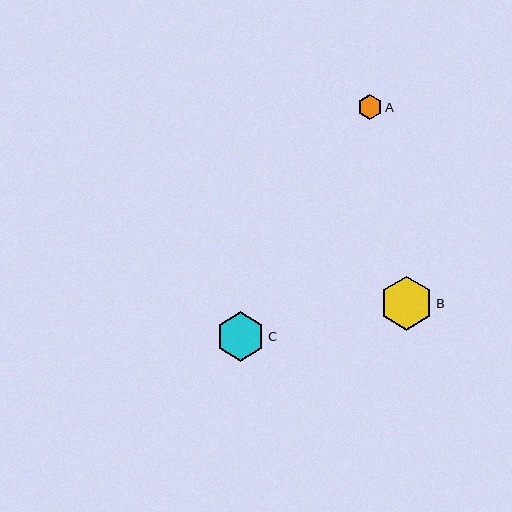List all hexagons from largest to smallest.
From largest to smallest: B, C, A.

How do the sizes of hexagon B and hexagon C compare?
Hexagon B and hexagon C are approximately the same size.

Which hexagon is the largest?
Hexagon B is the largest with a size of approximately 54 pixels.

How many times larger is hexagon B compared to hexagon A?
Hexagon B is approximately 2.2 times the size of hexagon A.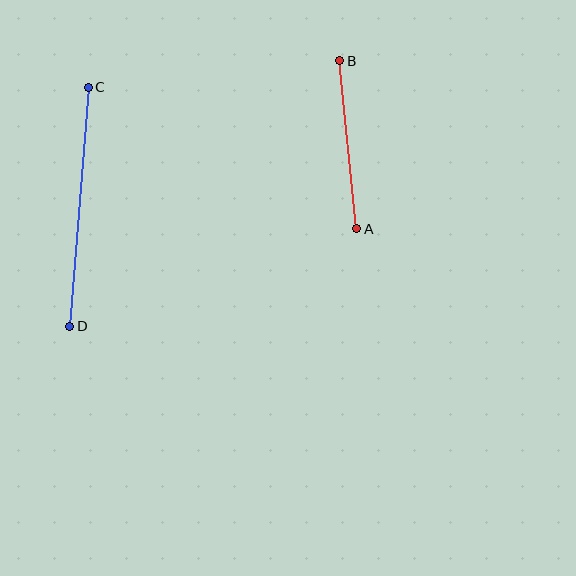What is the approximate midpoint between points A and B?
The midpoint is at approximately (348, 145) pixels.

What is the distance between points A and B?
The distance is approximately 169 pixels.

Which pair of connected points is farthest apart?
Points C and D are farthest apart.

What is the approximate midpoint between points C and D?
The midpoint is at approximately (79, 207) pixels.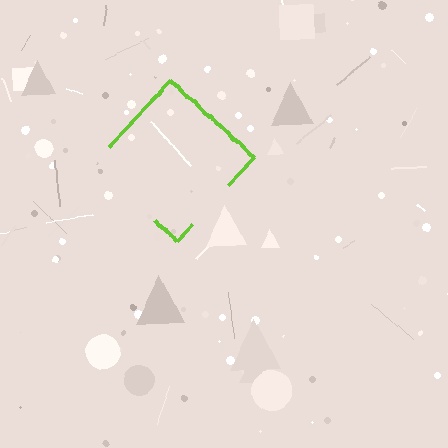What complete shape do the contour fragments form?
The contour fragments form a diamond.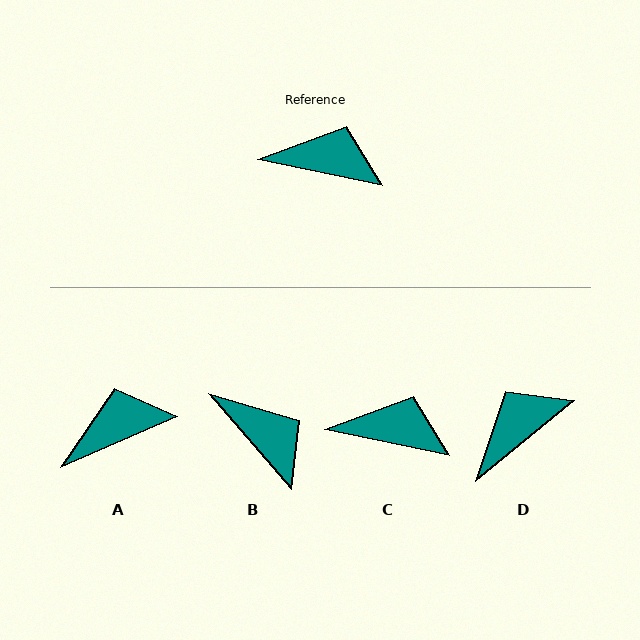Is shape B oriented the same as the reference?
No, it is off by about 37 degrees.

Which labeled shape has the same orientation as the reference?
C.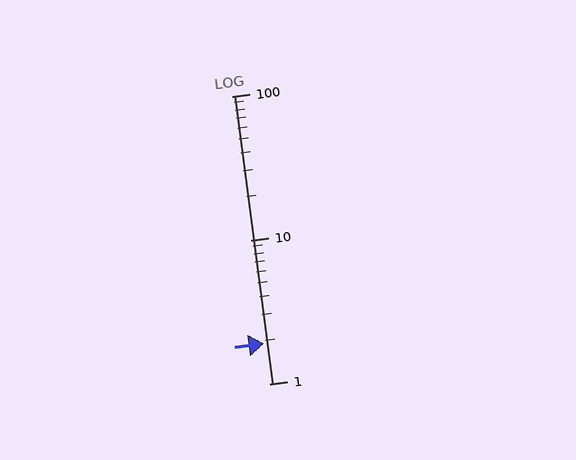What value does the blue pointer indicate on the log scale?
The pointer indicates approximately 1.9.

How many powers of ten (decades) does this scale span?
The scale spans 2 decades, from 1 to 100.